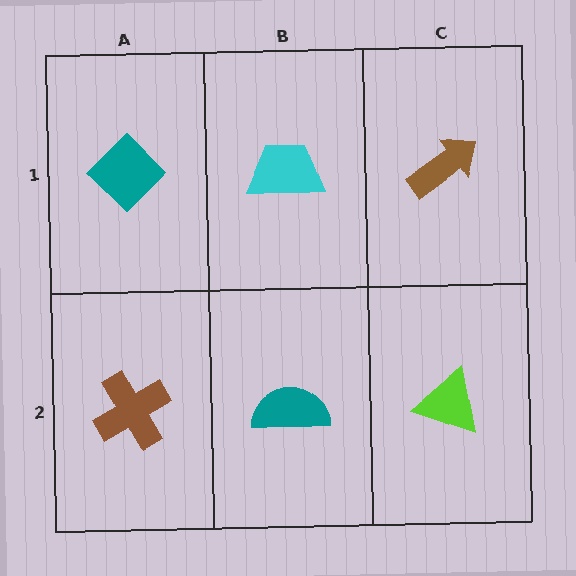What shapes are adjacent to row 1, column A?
A brown cross (row 2, column A), a cyan trapezoid (row 1, column B).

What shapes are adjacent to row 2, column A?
A teal diamond (row 1, column A), a teal semicircle (row 2, column B).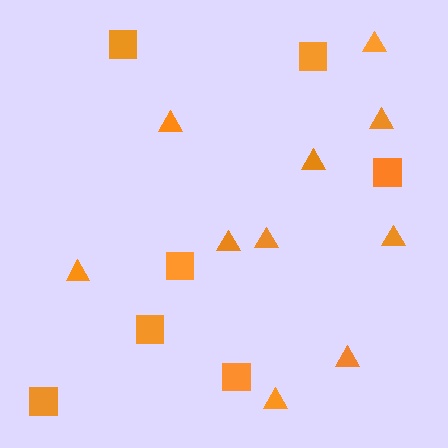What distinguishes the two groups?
There are 2 groups: one group of squares (7) and one group of triangles (10).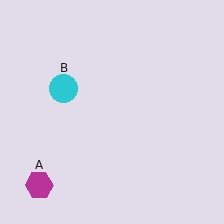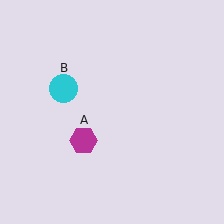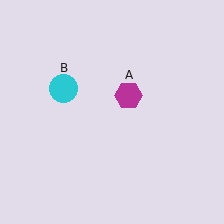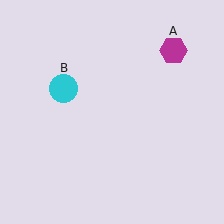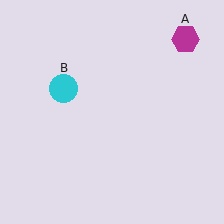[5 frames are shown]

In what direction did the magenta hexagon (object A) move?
The magenta hexagon (object A) moved up and to the right.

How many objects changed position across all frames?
1 object changed position: magenta hexagon (object A).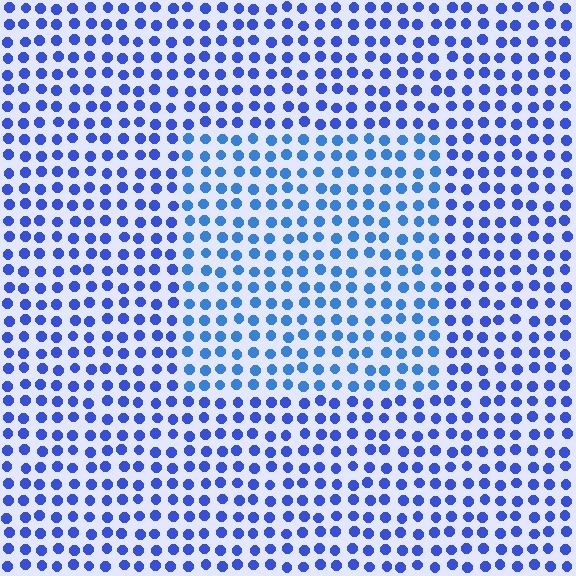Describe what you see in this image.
The image is filled with small blue elements in a uniform arrangement. A rectangle-shaped region is visible where the elements are tinted to a slightly different hue, forming a subtle color boundary.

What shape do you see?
I see a rectangle.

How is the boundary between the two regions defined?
The boundary is defined purely by a slight shift in hue (about 20 degrees). Spacing, size, and orientation are identical on both sides.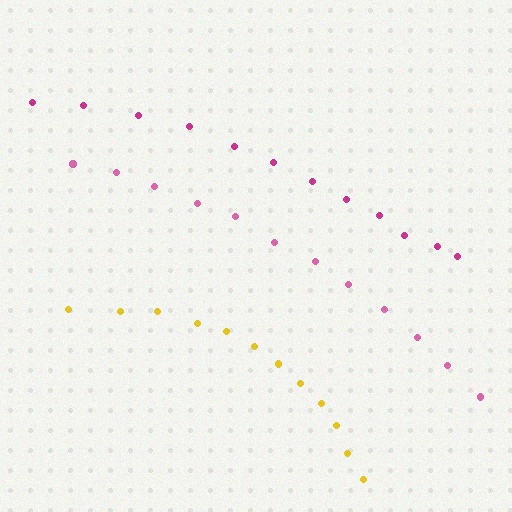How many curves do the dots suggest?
There are 3 distinct paths.